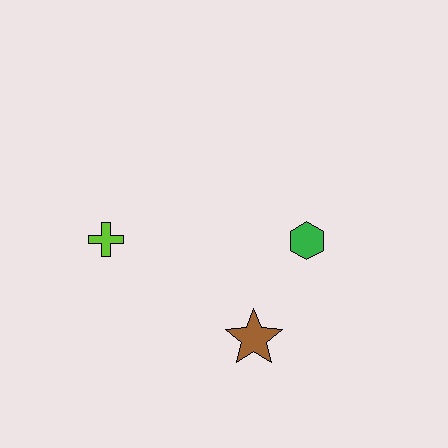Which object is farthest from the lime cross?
The green hexagon is farthest from the lime cross.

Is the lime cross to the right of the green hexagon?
No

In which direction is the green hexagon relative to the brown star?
The green hexagon is above the brown star.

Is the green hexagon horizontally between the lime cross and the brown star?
No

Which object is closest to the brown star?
The green hexagon is closest to the brown star.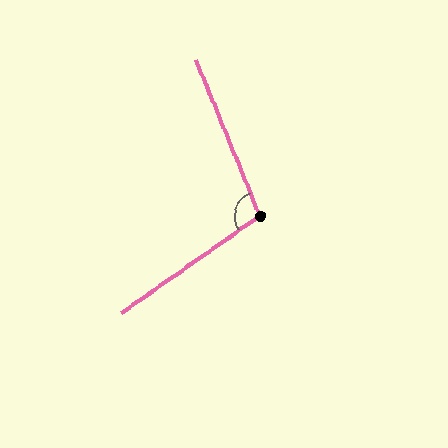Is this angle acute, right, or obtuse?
It is obtuse.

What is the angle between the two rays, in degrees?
Approximately 103 degrees.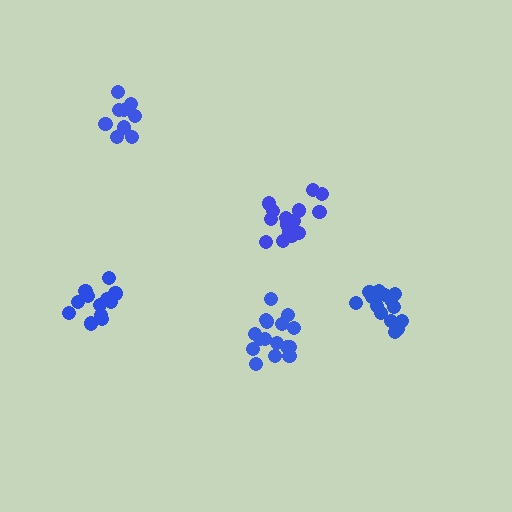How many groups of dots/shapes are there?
There are 5 groups.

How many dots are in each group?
Group 1: 16 dots, Group 2: 16 dots, Group 3: 16 dots, Group 4: 12 dots, Group 5: 10 dots (70 total).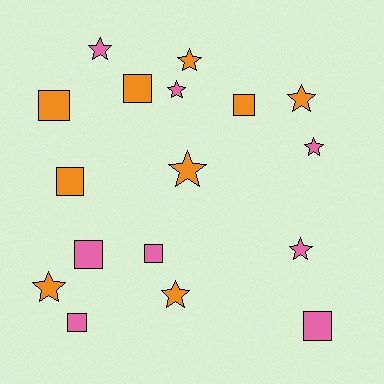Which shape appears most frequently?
Star, with 9 objects.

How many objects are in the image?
There are 17 objects.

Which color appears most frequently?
Orange, with 9 objects.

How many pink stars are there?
There are 4 pink stars.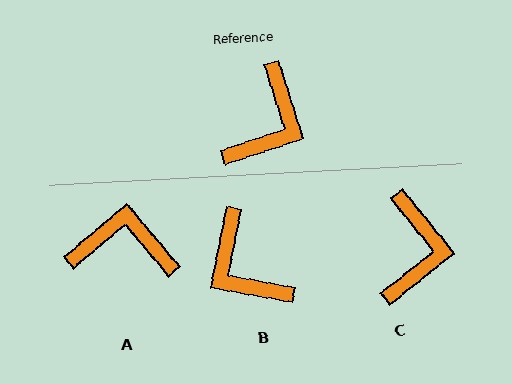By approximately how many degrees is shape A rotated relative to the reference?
Approximately 112 degrees counter-clockwise.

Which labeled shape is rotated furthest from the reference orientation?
B, about 119 degrees away.